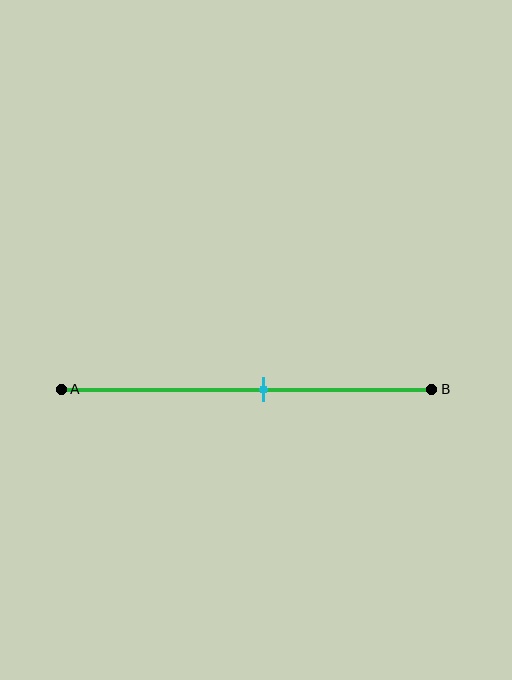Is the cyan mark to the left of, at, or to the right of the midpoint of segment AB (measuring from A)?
The cyan mark is to the right of the midpoint of segment AB.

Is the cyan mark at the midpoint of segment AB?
No, the mark is at about 55% from A, not at the 50% midpoint.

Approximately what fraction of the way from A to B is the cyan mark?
The cyan mark is approximately 55% of the way from A to B.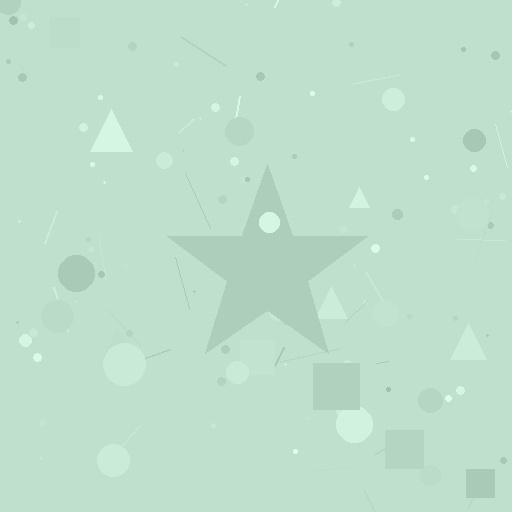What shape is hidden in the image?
A star is hidden in the image.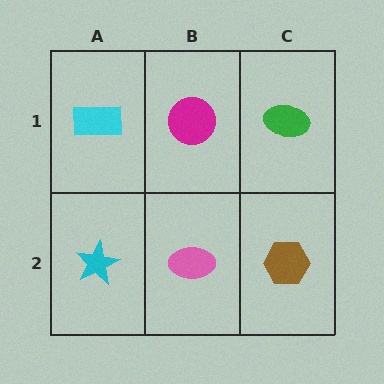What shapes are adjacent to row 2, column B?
A magenta circle (row 1, column B), a cyan star (row 2, column A), a brown hexagon (row 2, column C).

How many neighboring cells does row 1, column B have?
3.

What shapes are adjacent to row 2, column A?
A cyan rectangle (row 1, column A), a pink ellipse (row 2, column B).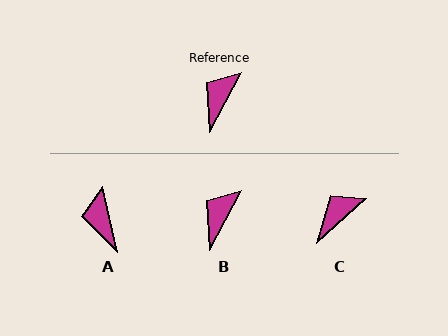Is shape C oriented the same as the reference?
No, it is off by about 20 degrees.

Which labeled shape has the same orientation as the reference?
B.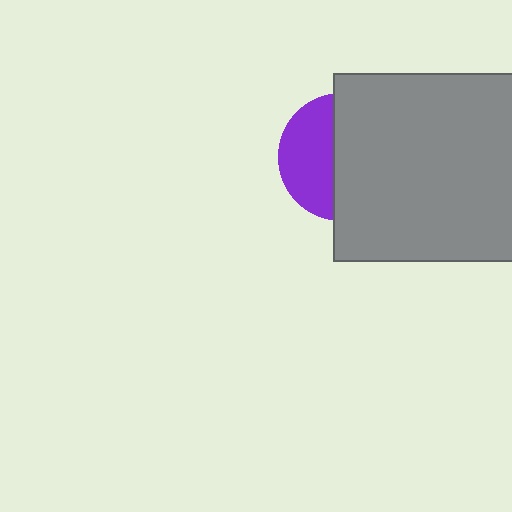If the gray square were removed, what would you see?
You would see the complete purple circle.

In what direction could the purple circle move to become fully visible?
The purple circle could move left. That would shift it out from behind the gray square entirely.